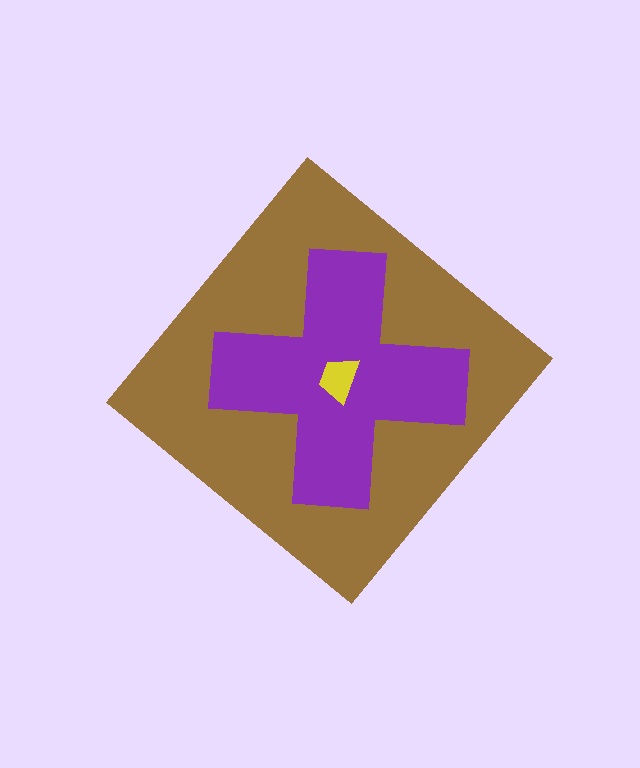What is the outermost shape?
The brown diamond.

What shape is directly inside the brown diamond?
The purple cross.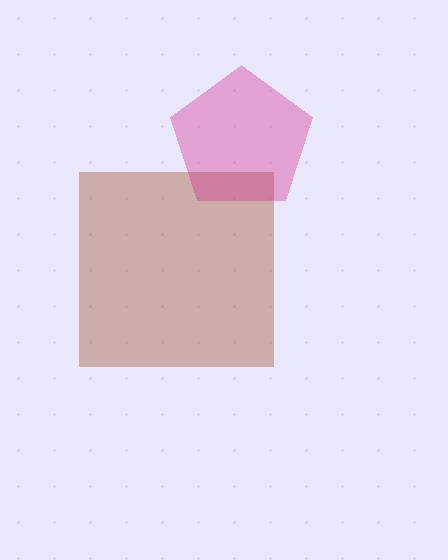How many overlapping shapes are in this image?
There are 2 overlapping shapes in the image.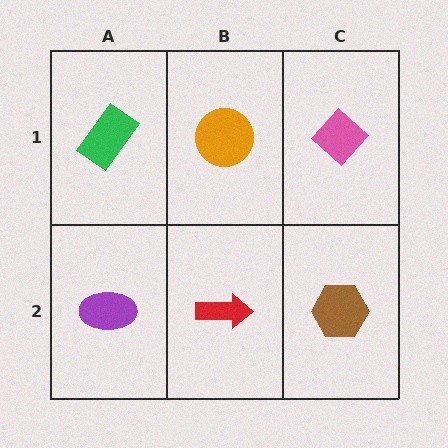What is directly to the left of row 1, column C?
An orange circle.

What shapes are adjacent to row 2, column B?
An orange circle (row 1, column B), a purple ellipse (row 2, column A), a brown hexagon (row 2, column C).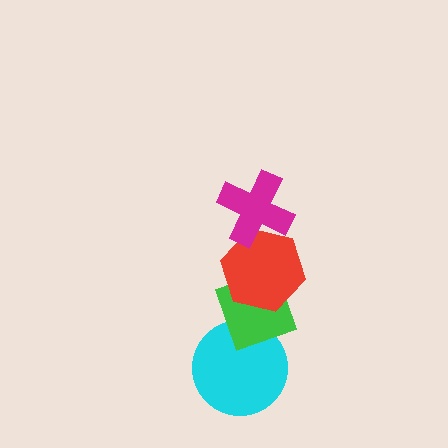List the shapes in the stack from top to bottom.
From top to bottom: the magenta cross, the red hexagon, the green diamond, the cyan circle.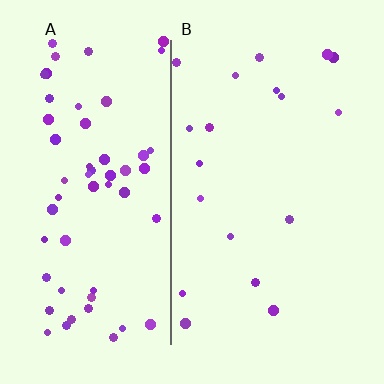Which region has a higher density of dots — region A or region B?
A (the left).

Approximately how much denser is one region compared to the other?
Approximately 3.2× — region A over region B.